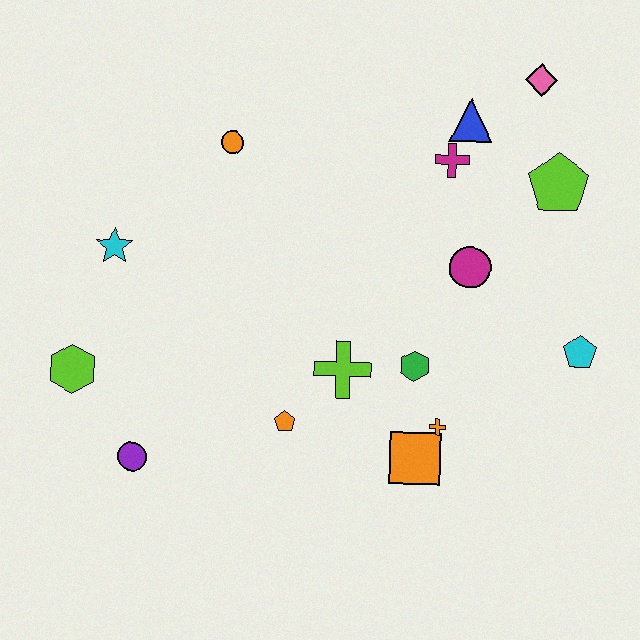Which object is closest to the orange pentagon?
The lime cross is closest to the orange pentagon.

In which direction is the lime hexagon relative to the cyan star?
The lime hexagon is below the cyan star.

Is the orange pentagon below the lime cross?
Yes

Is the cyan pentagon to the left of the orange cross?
No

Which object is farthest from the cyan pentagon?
The lime hexagon is farthest from the cyan pentagon.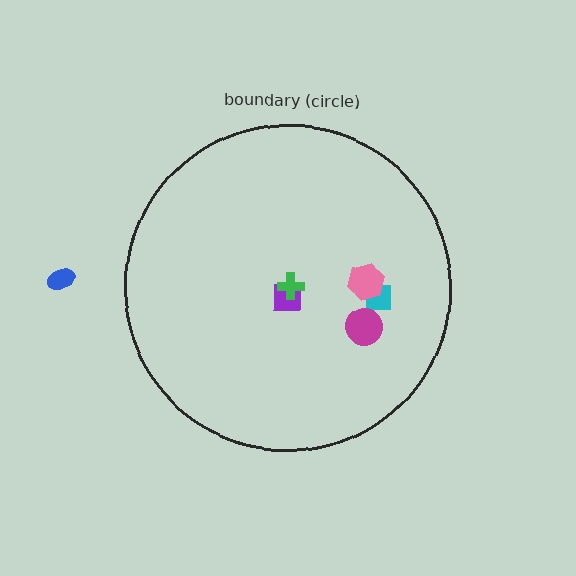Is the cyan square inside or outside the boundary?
Inside.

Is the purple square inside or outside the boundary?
Inside.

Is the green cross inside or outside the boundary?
Inside.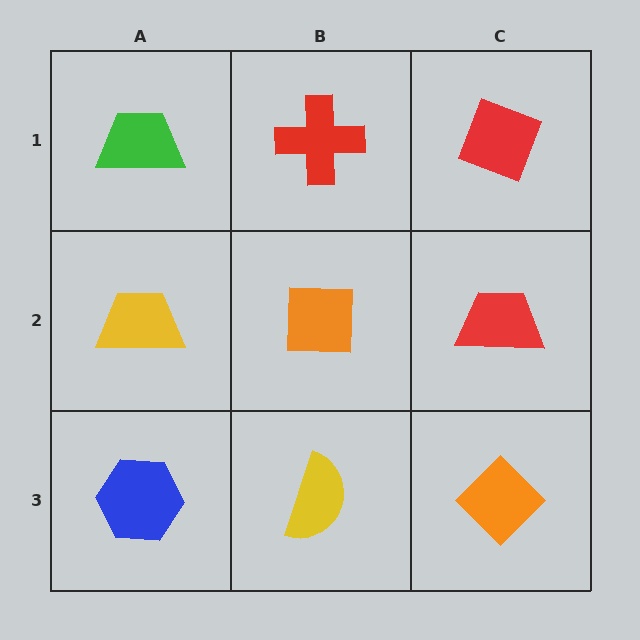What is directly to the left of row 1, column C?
A red cross.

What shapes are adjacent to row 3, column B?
An orange square (row 2, column B), a blue hexagon (row 3, column A), an orange diamond (row 3, column C).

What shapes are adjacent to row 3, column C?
A red trapezoid (row 2, column C), a yellow semicircle (row 3, column B).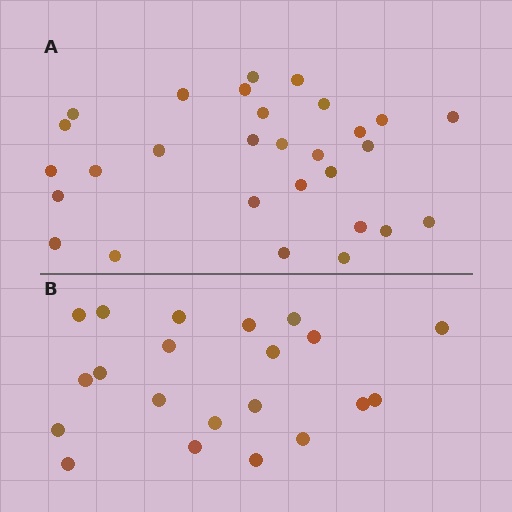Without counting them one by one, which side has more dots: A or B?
Region A (the top region) has more dots.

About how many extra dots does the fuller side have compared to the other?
Region A has roughly 8 or so more dots than region B.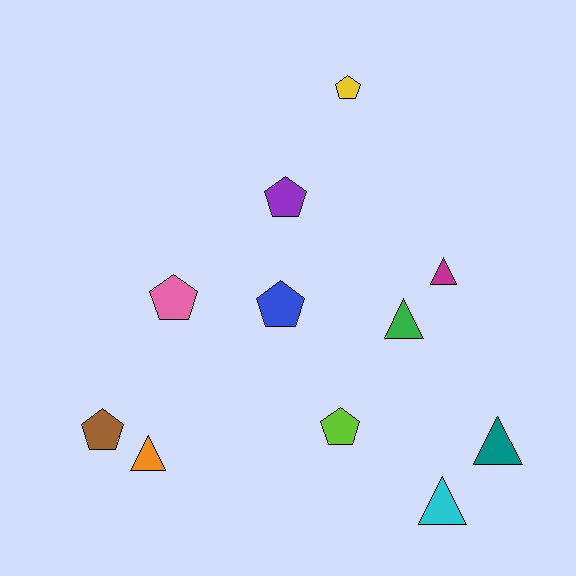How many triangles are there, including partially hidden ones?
There are 5 triangles.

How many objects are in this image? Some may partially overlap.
There are 11 objects.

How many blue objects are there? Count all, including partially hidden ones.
There is 1 blue object.